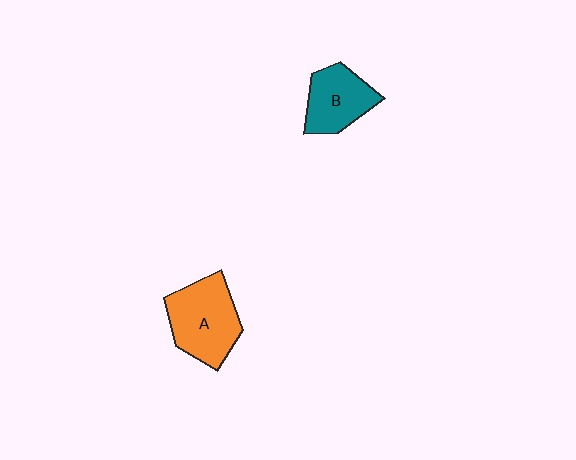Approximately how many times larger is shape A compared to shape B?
Approximately 1.4 times.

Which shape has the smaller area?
Shape B (teal).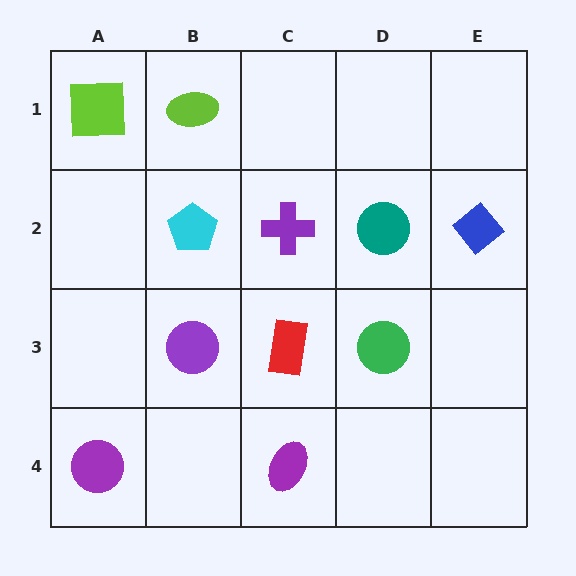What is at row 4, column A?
A purple circle.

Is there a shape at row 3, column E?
No, that cell is empty.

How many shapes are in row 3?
3 shapes.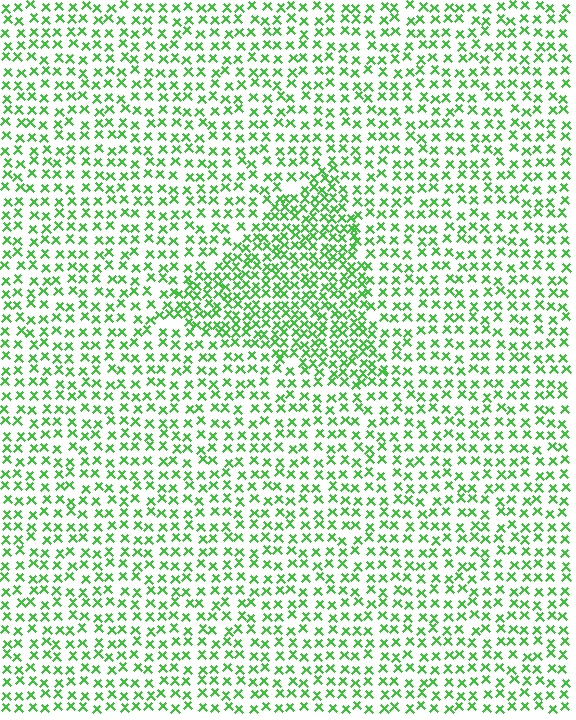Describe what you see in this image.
The image contains small green elements arranged at two different densities. A triangle-shaped region is visible where the elements are more densely packed than the surrounding area.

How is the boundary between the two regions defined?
The boundary is defined by a change in element density (approximately 1.8x ratio). All elements are the same color, size, and shape.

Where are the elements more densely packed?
The elements are more densely packed inside the triangle boundary.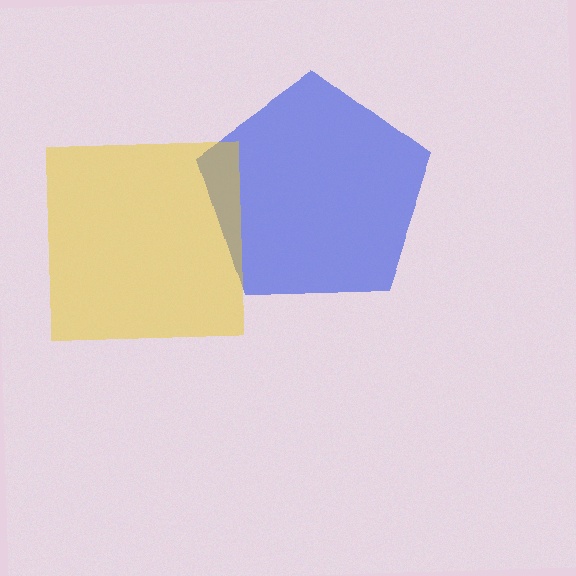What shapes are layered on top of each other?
The layered shapes are: a blue pentagon, a yellow square.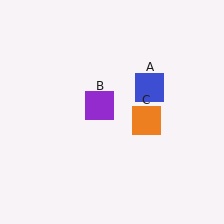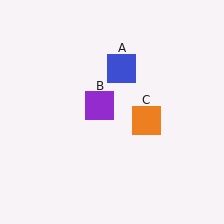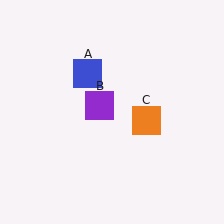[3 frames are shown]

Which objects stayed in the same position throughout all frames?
Purple square (object B) and orange square (object C) remained stationary.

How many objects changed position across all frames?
1 object changed position: blue square (object A).